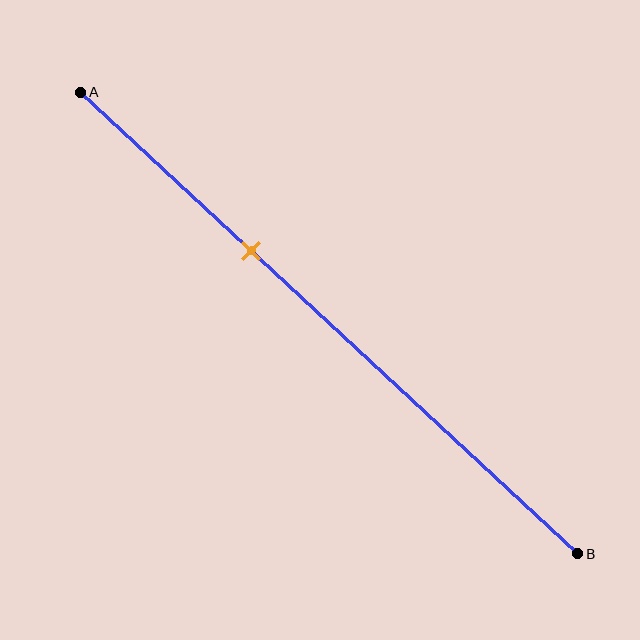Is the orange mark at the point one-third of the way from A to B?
Yes, the mark is approximately at the one-third point.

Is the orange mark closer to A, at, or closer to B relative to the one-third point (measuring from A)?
The orange mark is approximately at the one-third point of segment AB.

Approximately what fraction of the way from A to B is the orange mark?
The orange mark is approximately 35% of the way from A to B.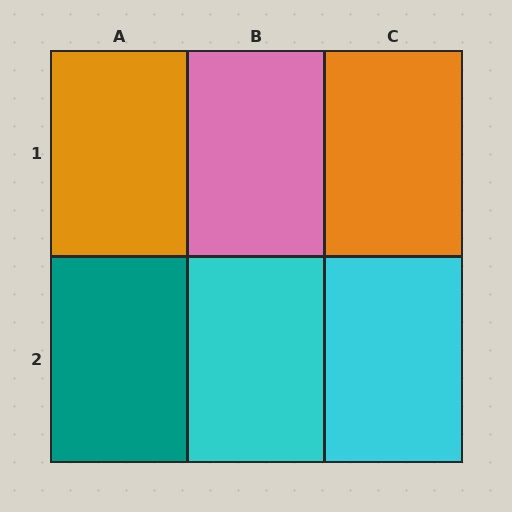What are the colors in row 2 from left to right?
Teal, cyan, cyan.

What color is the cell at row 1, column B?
Pink.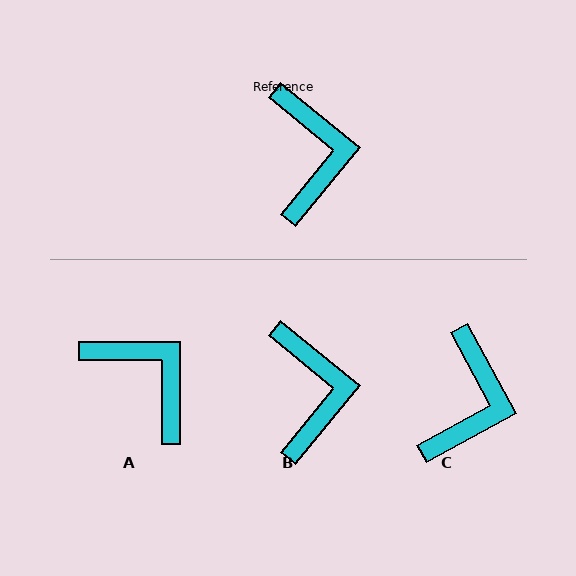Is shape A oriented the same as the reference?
No, it is off by about 39 degrees.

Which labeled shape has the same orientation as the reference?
B.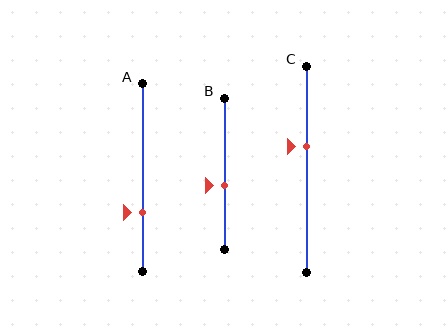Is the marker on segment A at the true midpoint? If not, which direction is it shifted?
No, the marker on segment A is shifted downward by about 19% of the segment length.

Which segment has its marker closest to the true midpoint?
Segment B has its marker closest to the true midpoint.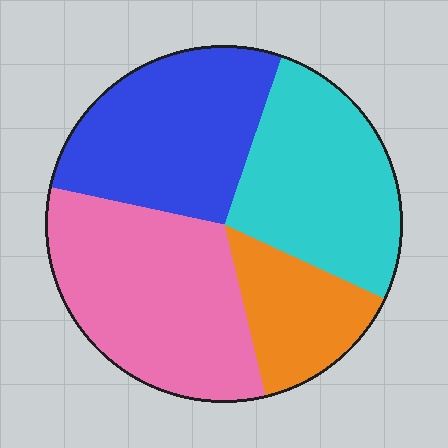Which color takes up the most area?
Pink, at roughly 30%.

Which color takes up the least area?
Orange, at roughly 15%.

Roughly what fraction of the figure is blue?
Blue takes up about one quarter (1/4) of the figure.